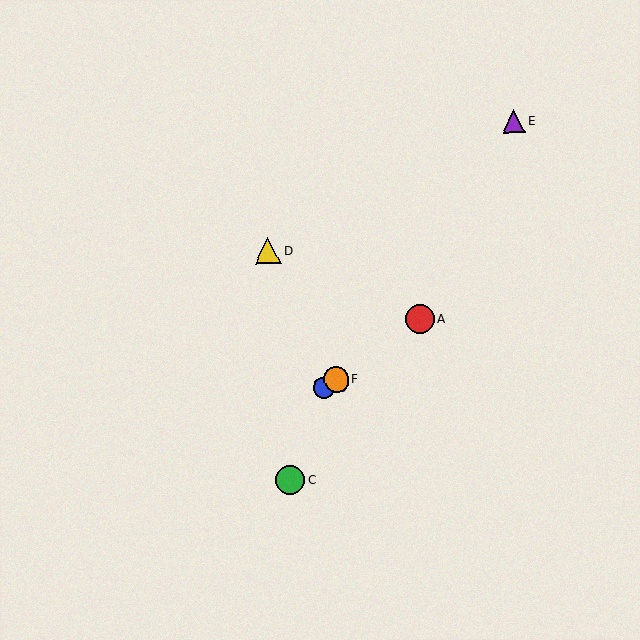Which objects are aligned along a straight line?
Objects A, B, F are aligned along a straight line.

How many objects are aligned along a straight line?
3 objects (A, B, F) are aligned along a straight line.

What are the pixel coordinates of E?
Object E is at (514, 122).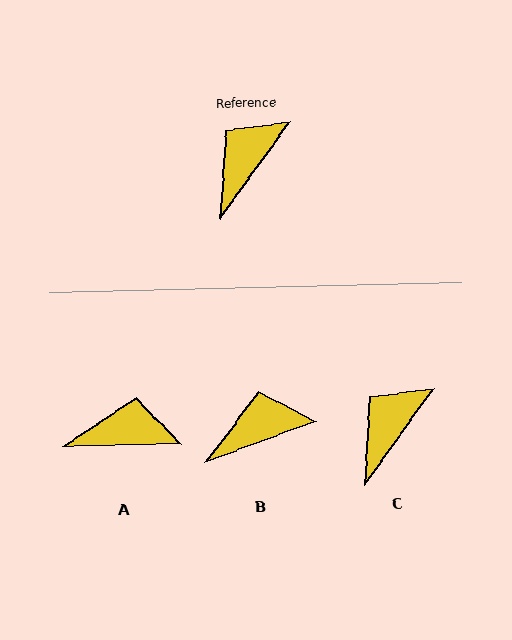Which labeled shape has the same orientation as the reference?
C.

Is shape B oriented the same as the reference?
No, it is off by about 33 degrees.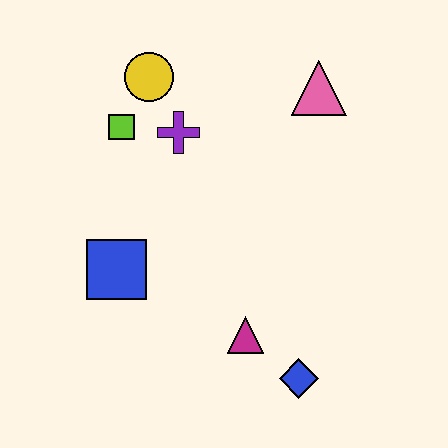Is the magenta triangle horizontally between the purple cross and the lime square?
No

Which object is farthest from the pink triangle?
The blue diamond is farthest from the pink triangle.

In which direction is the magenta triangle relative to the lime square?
The magenta triangle is below the lime square.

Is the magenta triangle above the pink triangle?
No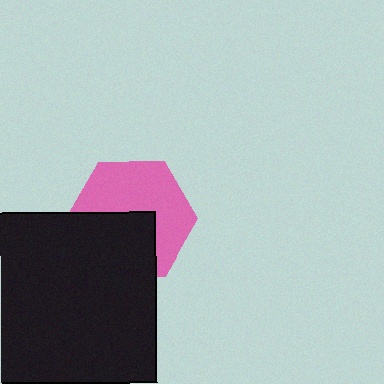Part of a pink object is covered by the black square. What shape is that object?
It is a hexagon.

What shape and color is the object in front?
The object in front is a black square.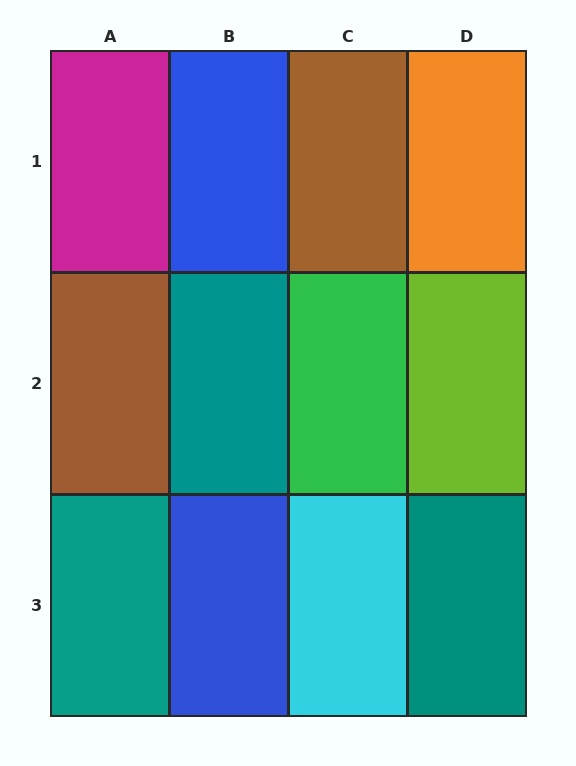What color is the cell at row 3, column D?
Teal.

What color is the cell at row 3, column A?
Teal.